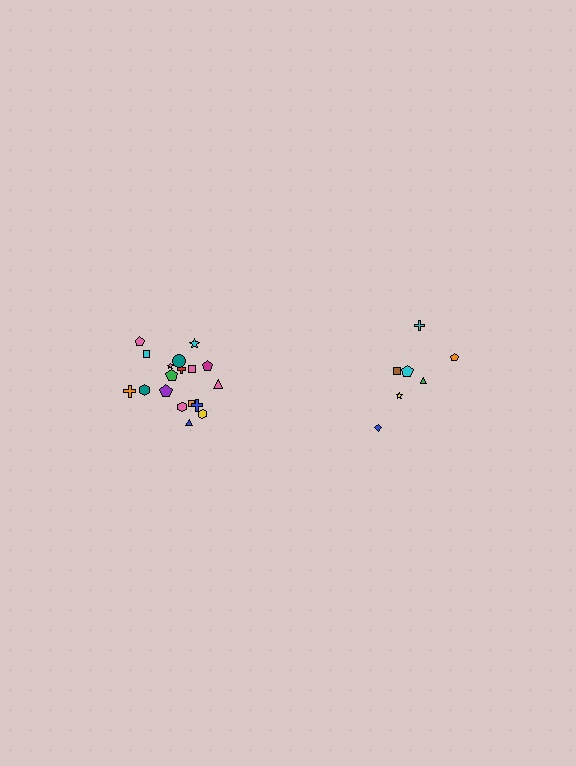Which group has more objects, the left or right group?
The left group.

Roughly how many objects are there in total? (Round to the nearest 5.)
Roughly 25 objects in total.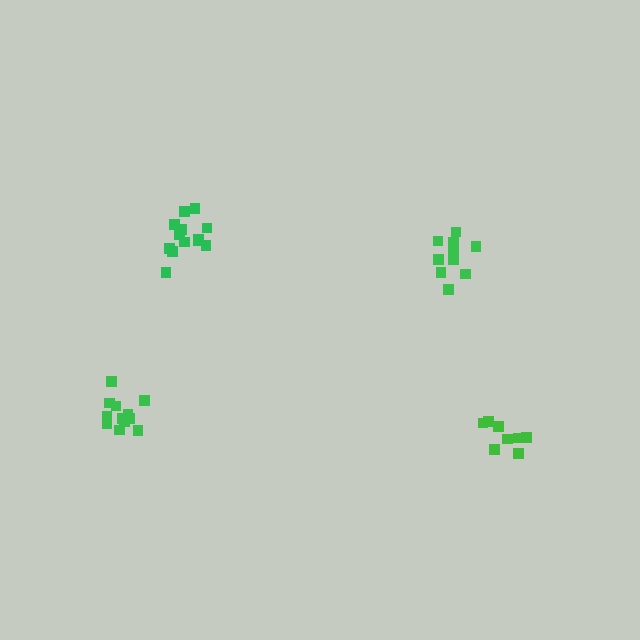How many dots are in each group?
Group 1: 8 dots, Group 2: 12 dots, Group 3: 10 dots, Group 4: 13 dots (43 total).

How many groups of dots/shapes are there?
There are 4 groups.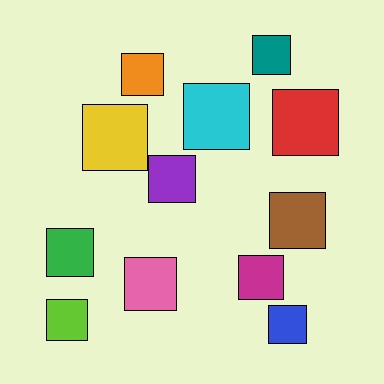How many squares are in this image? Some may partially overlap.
There are 12 squares.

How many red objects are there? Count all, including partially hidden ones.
There is 1 red object.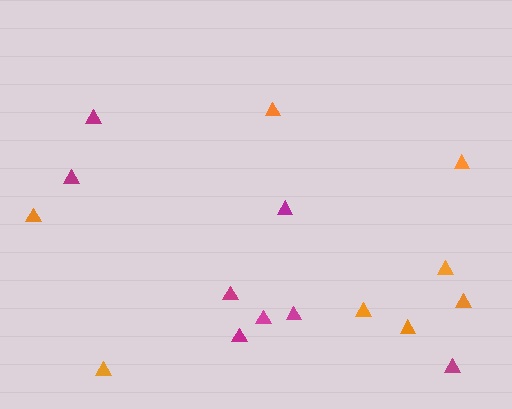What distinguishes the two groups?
There are 2 groups: one group of magenta triangles (8) and one group of orange triangles (8).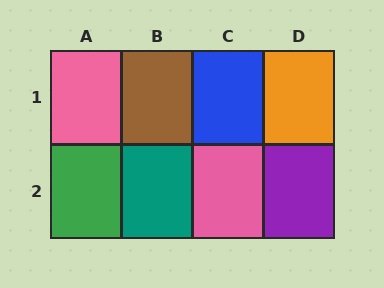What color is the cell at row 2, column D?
Purple.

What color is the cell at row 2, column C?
Pink.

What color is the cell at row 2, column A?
Green.